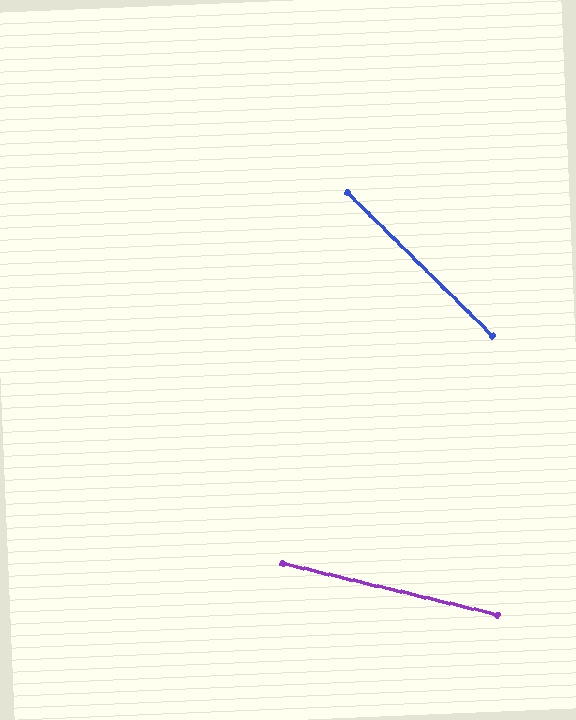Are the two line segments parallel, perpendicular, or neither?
Neither parallel nor perpendicular — they differ by about 31°.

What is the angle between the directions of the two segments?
Approximately 31 degrees.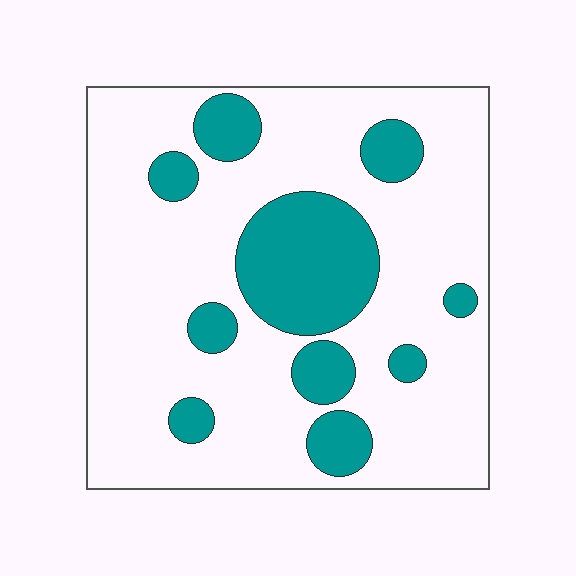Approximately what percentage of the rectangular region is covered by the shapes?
Approximately 25%.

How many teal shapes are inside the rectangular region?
10.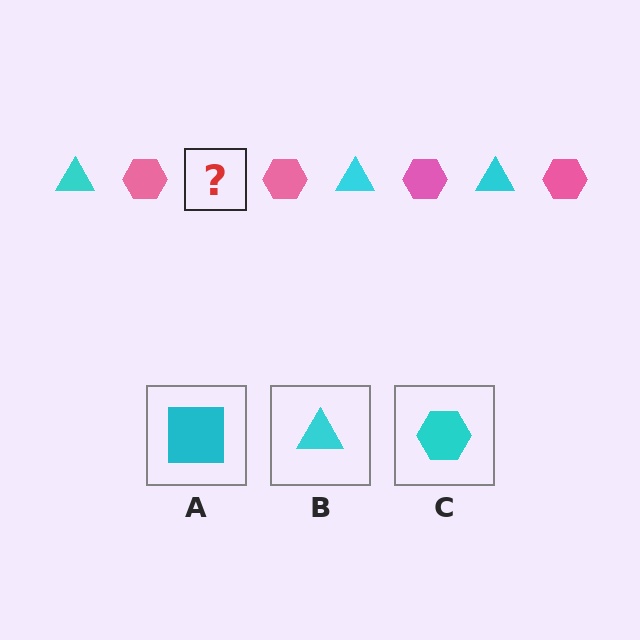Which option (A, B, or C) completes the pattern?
B.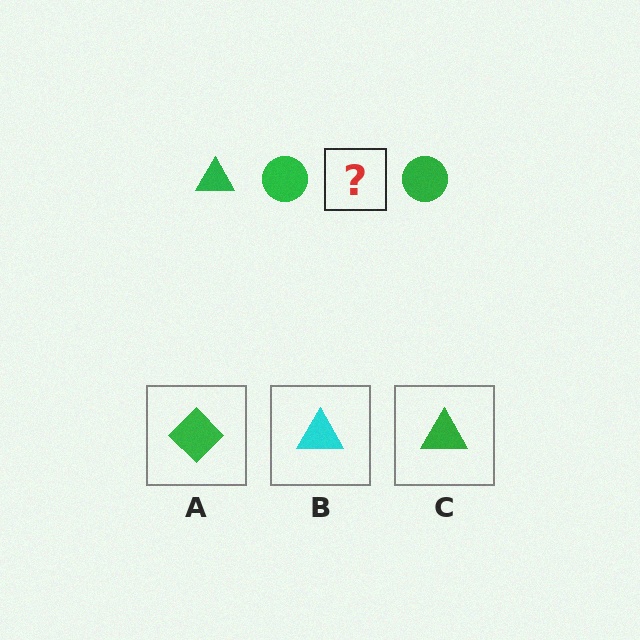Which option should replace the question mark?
Option C.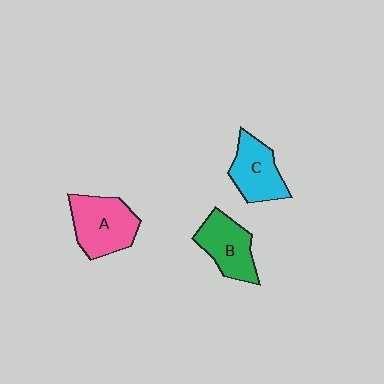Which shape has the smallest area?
Shape C (cyan).